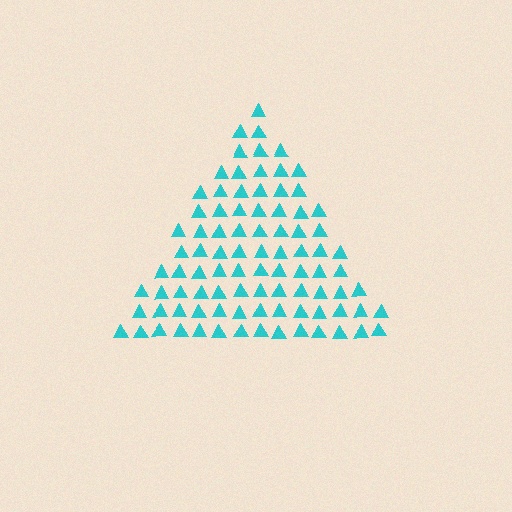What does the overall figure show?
The overall figure shows a triangle.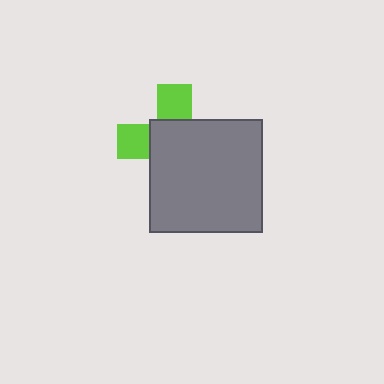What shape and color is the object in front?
The object in front is a gray square.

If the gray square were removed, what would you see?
You would see the complete lime cross.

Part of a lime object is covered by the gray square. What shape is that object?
It is a cross.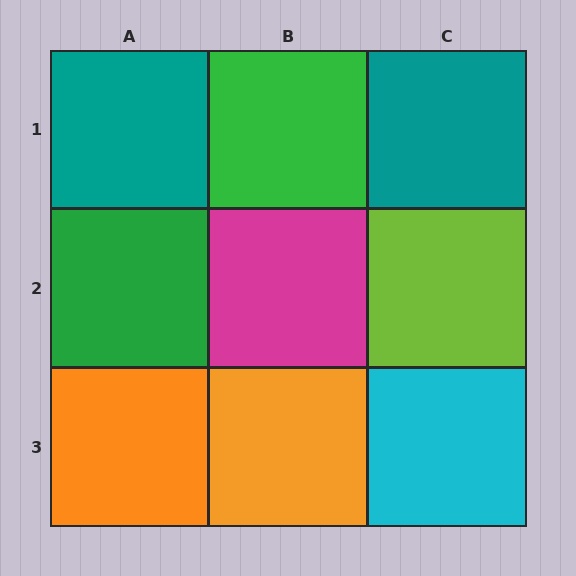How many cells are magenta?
1 cell is magenta.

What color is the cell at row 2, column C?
Lime.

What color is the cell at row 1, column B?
Green.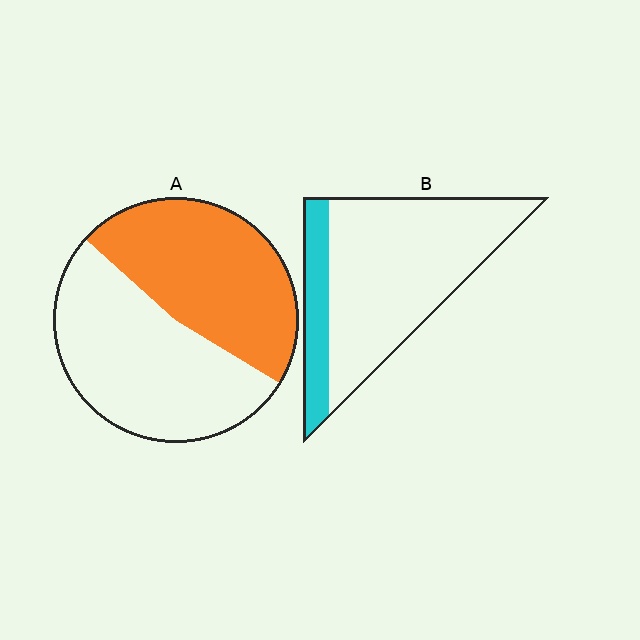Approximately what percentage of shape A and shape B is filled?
A is approximately 45% and B is approximately 20%.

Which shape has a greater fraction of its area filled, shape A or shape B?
Shape A.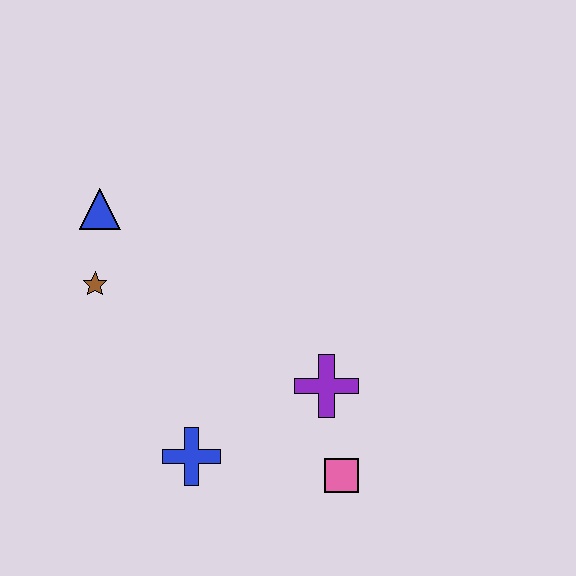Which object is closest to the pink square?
The purple cross is closest to the pink square.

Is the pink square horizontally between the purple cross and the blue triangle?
No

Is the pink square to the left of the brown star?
No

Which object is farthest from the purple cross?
The blue triangle is farthest from the purple cross.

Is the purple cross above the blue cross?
Yes